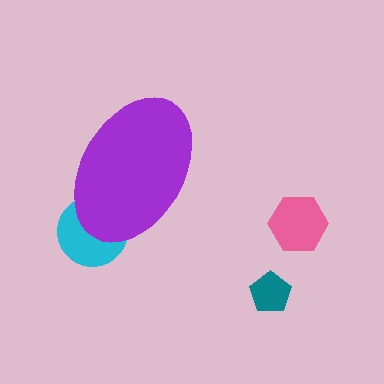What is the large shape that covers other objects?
A purple ellipse.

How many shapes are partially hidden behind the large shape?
1 shape is partially hidden.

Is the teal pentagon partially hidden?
No, the teal pentagon is fully visible.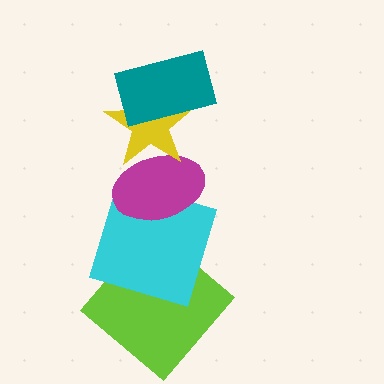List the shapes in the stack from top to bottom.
From top to bottom: the teal rectangle, the yellow star, the magenta ellipse, the cyan square, the lime diamond.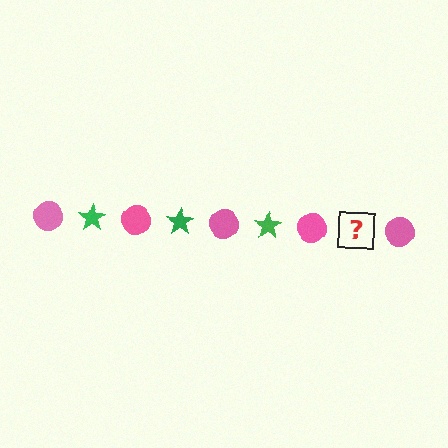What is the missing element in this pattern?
The missing element is a green star.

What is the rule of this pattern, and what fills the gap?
The rule is that the pattern alternates between pink circle and green star. The gap should be filled with a green star.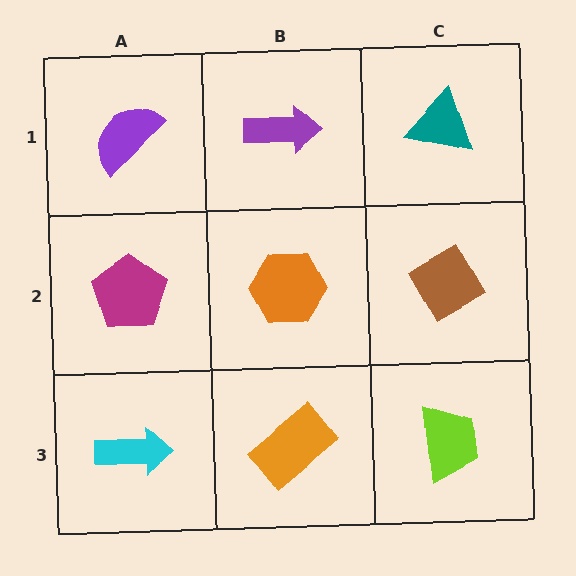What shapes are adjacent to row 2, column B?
A purple arrow (row 1, column B), an orange rectangle (row 3, column B), a magenta pentagon (row 2, column A), a brown diamond (row 2, column C).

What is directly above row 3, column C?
A brown diamond.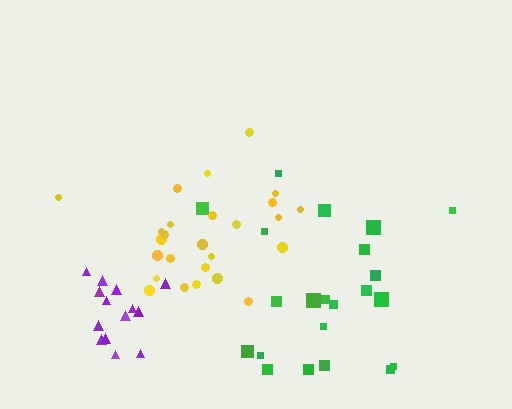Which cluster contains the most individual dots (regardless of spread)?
Yellow (26).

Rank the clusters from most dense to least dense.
purple, yellow, green.